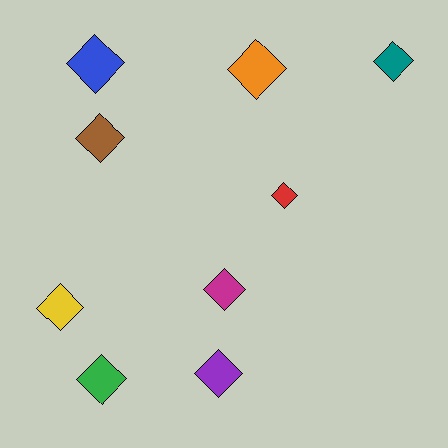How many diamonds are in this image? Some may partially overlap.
There are 9 diamonds.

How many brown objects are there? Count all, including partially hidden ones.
There is 1 brown object.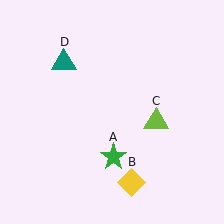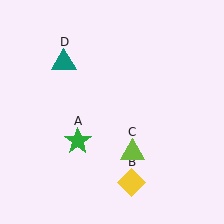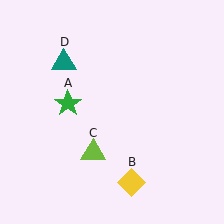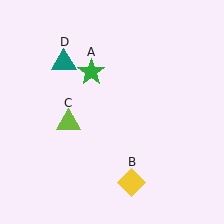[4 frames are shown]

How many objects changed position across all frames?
2 objects changed position: green star (object A), lime triangle (object C).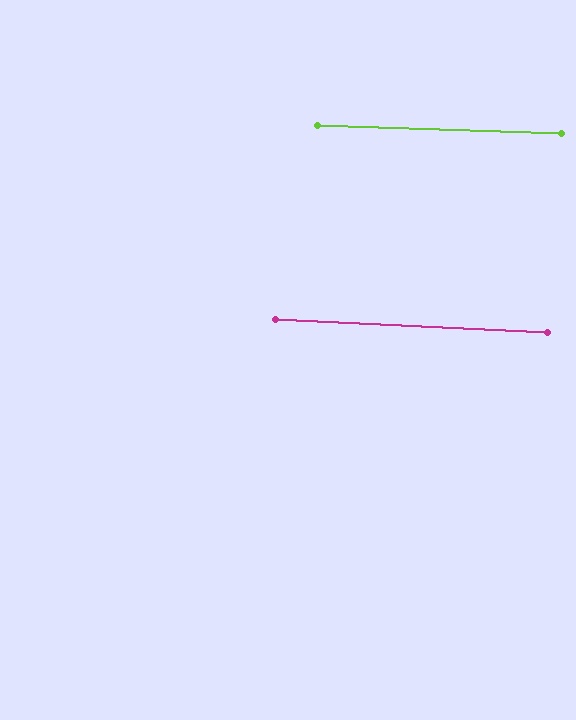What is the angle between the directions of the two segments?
Approximately 1 degree.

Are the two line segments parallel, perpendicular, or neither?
Parallel — their directions differ by only 1.0°.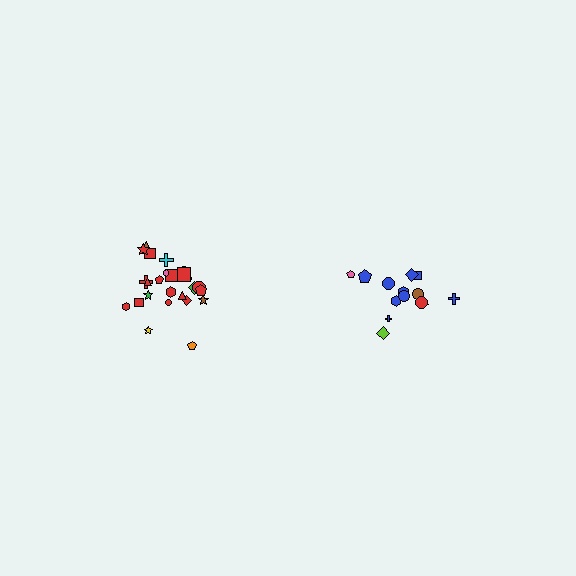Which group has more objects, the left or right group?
The left group.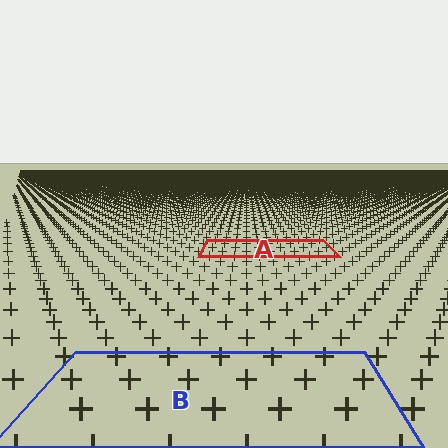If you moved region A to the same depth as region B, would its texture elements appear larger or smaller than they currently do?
They would appear larger. At a closer depth, the same texture elements are projected at a bigger on-screen size.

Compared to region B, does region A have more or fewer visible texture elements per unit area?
Region A has more texture elements per unit area — they are packed more densely because it is farther away.